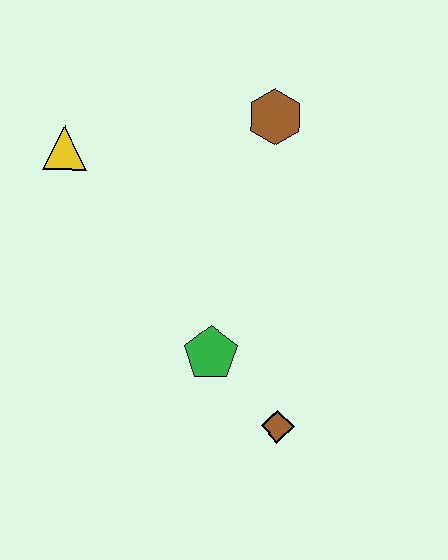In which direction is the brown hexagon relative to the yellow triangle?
The brown hexagon is to the right of the yellow triangle.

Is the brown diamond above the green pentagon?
No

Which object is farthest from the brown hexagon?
The brown diamond is farthest from the brown hexagon.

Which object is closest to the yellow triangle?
The brown hexagon is closest to the yellow triangle.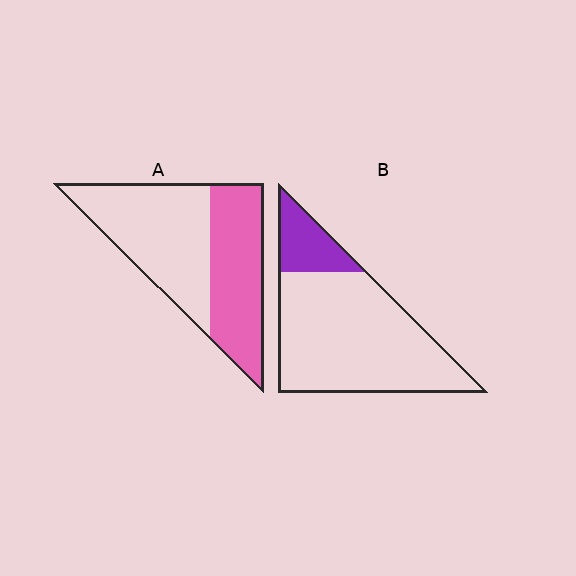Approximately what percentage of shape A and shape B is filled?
A is approximately 45% and B is approximately 20%.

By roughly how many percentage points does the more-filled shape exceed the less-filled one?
By roughly 25 percentage points (A over B).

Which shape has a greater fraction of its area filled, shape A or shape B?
Shape A.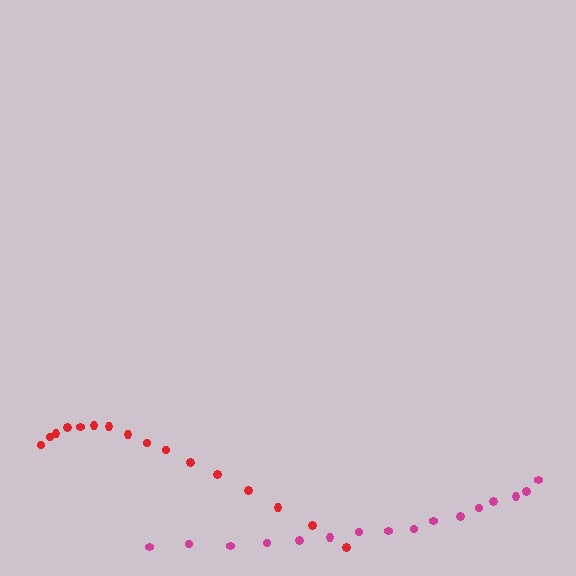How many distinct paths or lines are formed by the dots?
There are 2 distinct paths.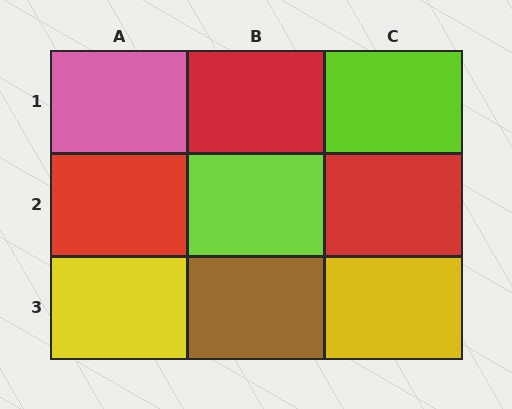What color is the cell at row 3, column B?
Brown.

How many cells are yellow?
2 cells are yellow.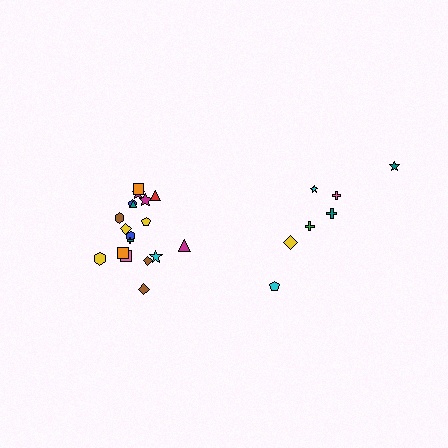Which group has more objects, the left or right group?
The left group.